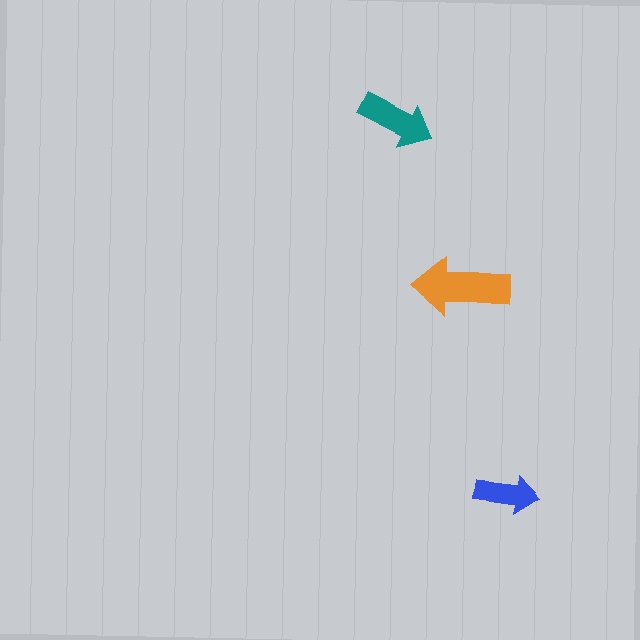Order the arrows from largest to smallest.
the orange one, the teal one, the blue one.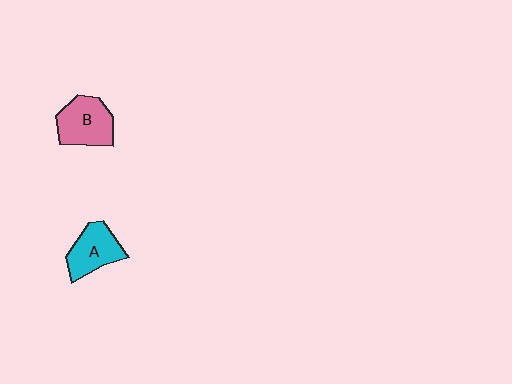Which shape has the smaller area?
Shape A (cyan).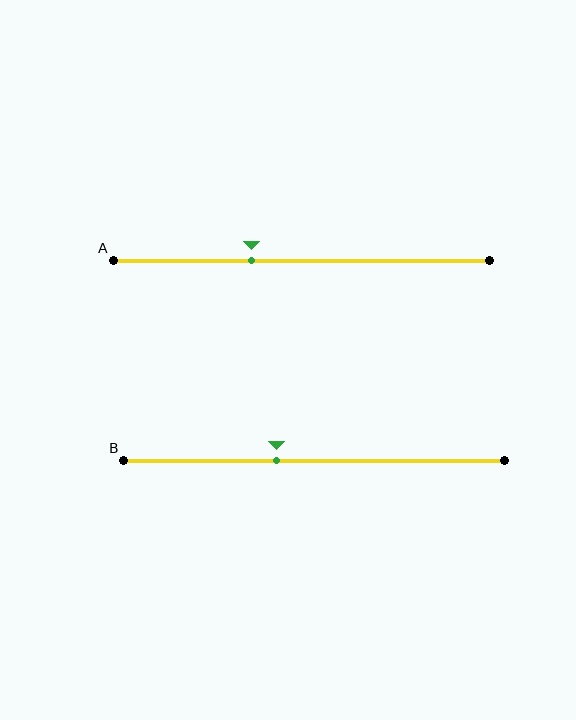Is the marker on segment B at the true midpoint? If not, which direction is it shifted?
No, the marker on segment B is shifted to the left by about 10% of the segment length.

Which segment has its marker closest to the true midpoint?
Segment B has its marker closest to the true midpoint.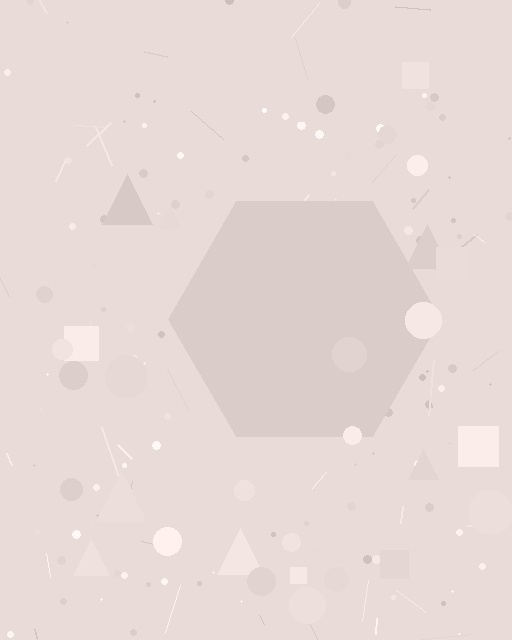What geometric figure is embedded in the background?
A hexagon is embedded in the background.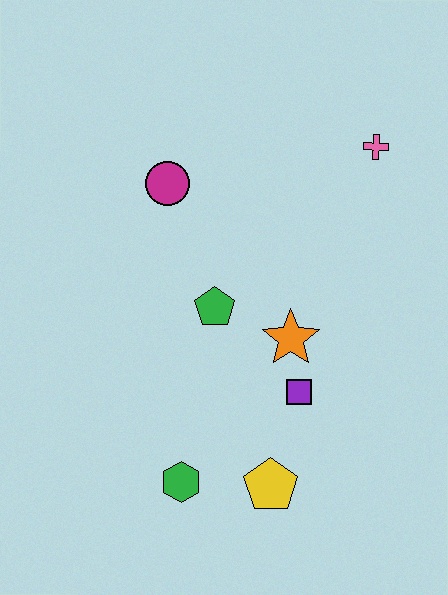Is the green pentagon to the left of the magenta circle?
No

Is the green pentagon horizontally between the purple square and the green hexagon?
Yes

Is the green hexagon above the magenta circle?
No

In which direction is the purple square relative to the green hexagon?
The purple square is to the right of the green hexagon.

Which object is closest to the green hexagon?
The yellow pentagon is closest to the green hexagon.